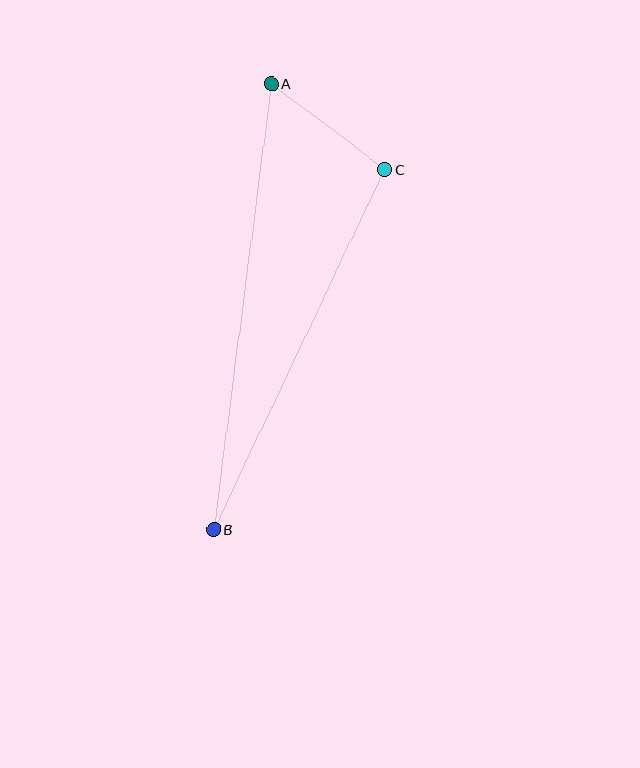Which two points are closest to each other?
Points A and C are closest to each other.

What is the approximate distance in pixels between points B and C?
The distance between B and C is approximately 399 pixels.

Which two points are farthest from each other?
Points A and B are farthest from each other.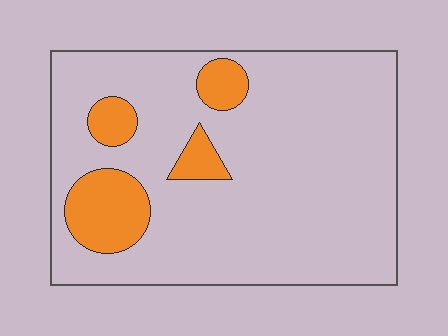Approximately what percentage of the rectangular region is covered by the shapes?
Approximately 15%.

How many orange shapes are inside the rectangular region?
4.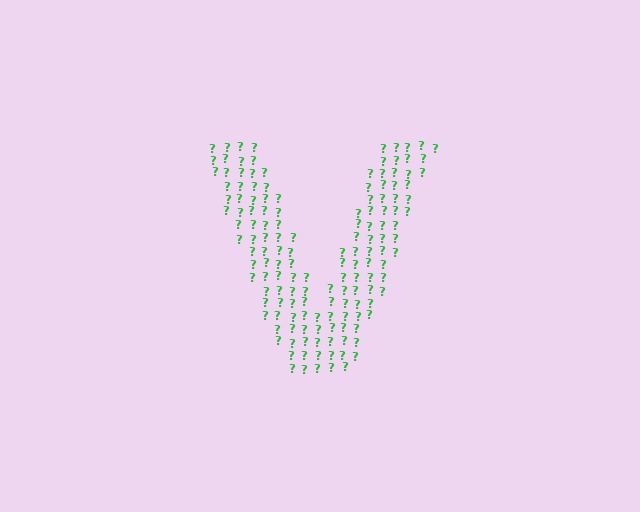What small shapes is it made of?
It is made of small question marks.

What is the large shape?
The large shape is the letter V.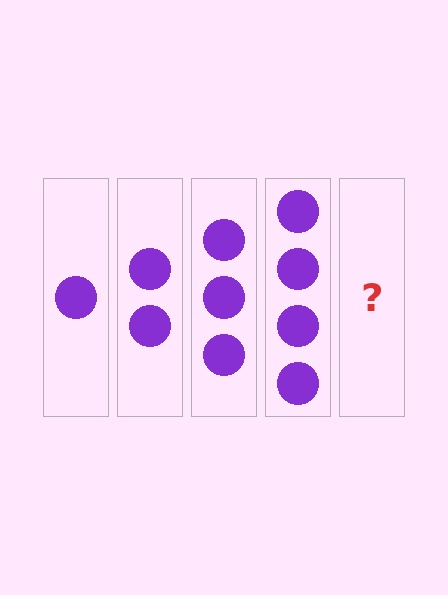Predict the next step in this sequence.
The next step is 5 circles.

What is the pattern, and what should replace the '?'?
The pattern is that each step adds one more circle. The '?' should be 5 circles.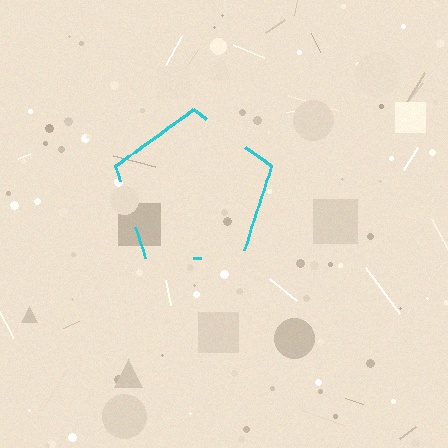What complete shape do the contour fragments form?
The contour fragments form a pentagon.